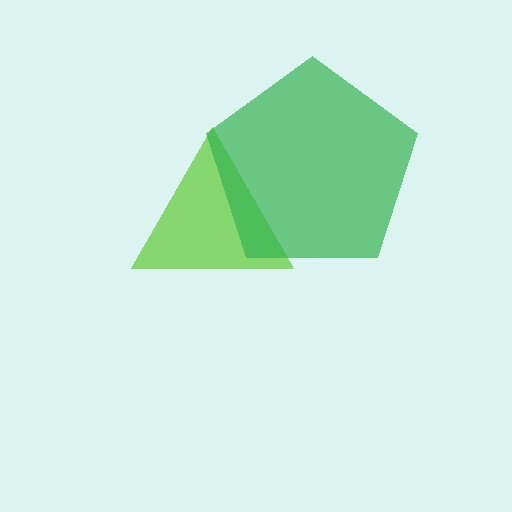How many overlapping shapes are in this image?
There are 2 overlapping shapes in the image.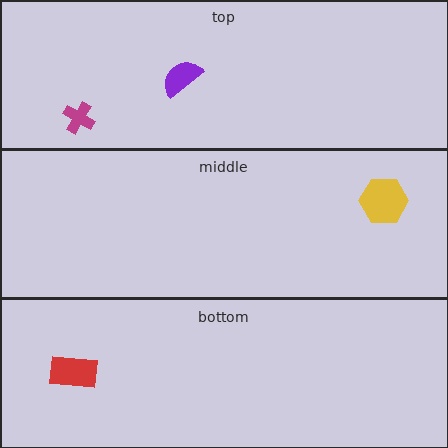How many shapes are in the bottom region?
1.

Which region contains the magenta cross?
The top region.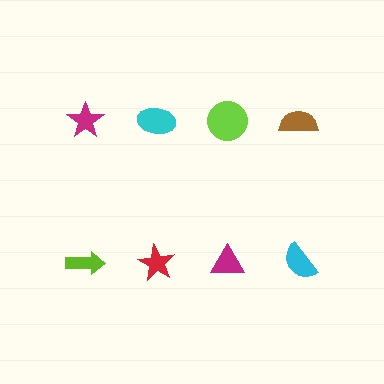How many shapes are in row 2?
4 shapes.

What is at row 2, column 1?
A lime arrow.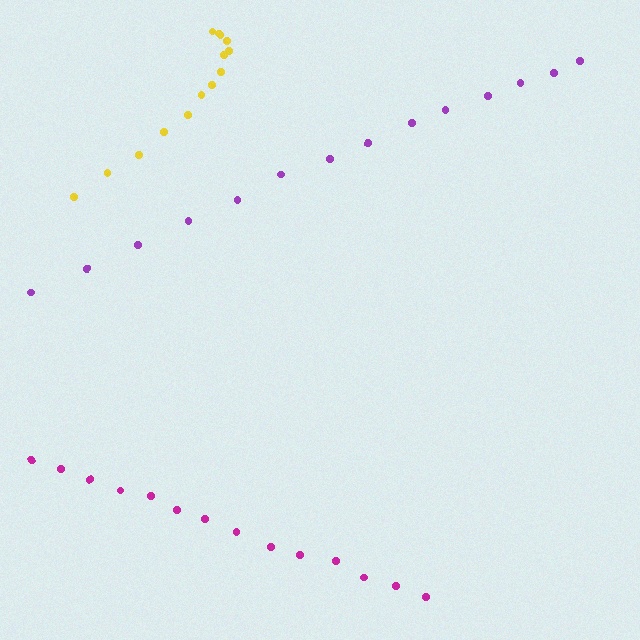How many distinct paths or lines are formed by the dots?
There are 3 distinct paths.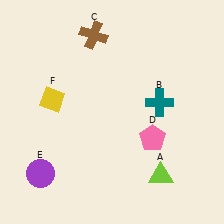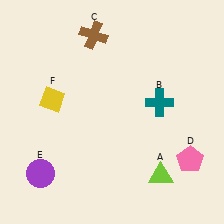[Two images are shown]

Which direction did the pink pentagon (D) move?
The pink pentagon (D) moved right.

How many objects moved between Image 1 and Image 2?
1 object moved between the two images.